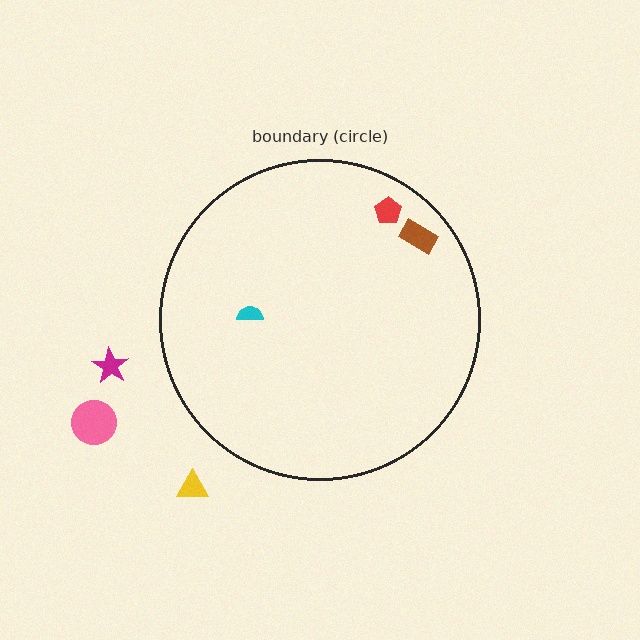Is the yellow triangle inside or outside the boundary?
Outside.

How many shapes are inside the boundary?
3 inside, 3 outside.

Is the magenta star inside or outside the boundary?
Outside.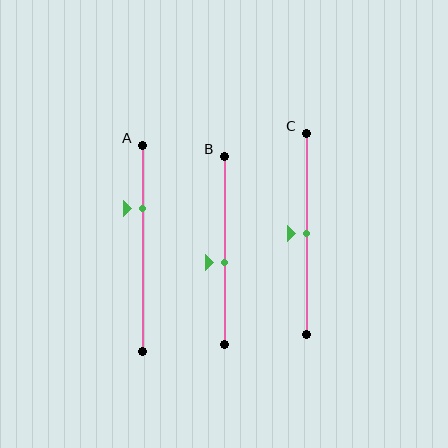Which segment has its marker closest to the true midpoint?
Segment C has its marker closest to the true midpoint.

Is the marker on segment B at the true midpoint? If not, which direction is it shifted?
No, the marker on segment B is shifted downward by about 7% of the segment length.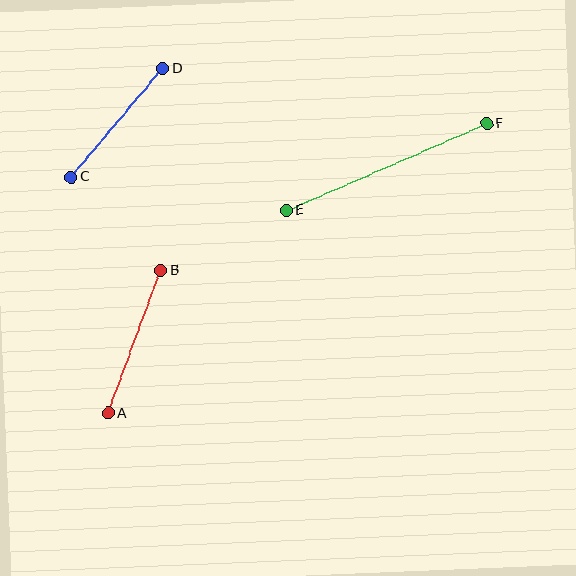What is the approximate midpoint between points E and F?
The midpoint is at approximately (386, 167) pixels.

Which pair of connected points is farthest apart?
Points E and F are farthest apart.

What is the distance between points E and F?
The distance is approximately 219 pixels.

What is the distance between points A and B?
The distance is approximately 152 pixels.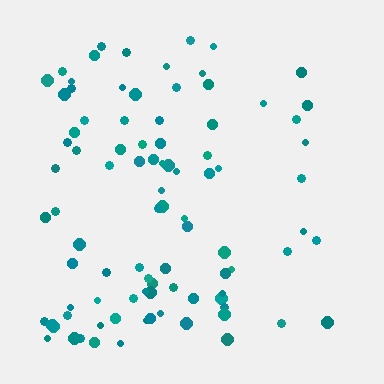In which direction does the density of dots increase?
From right to left, with the left side densest.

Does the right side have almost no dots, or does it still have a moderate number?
Still a moderate number, just noticeably fewer than the left.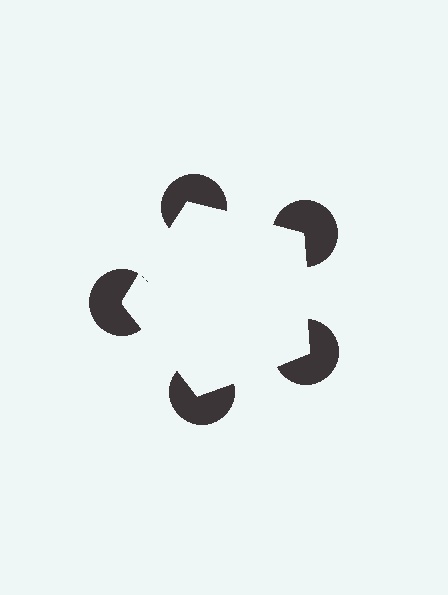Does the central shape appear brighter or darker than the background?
It typically appears slightly brighter than the background, even though no actual brightness change is drawn.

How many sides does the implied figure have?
5 sides.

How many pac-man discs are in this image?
There are 5 — one at each vertex of the illusory pentagon.